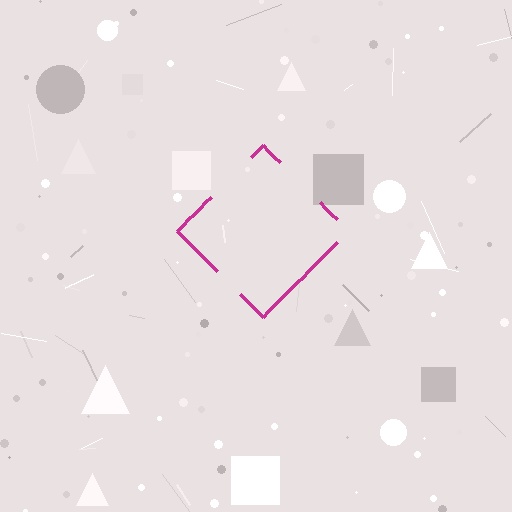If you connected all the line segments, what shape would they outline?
They would outline a diamond.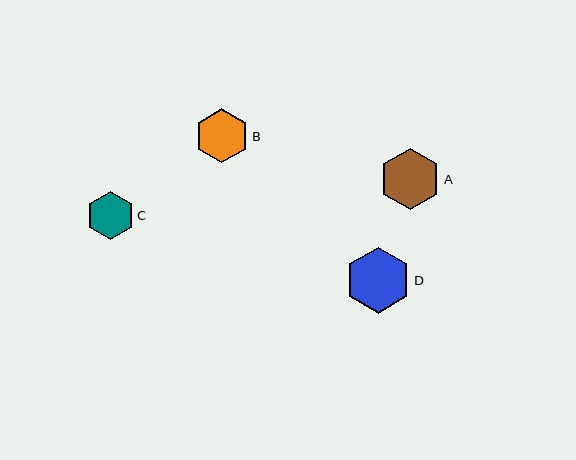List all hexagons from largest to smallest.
From largest to smallest: D, A, B, C.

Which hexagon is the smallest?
Hexagon C is the smallest with a size of approximately 48 pixels.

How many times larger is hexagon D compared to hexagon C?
Hexagon D is approximately 1.4 times the size of hexagon C.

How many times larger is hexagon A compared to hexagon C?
Hexagon A is approximately 1.3 times the size of hexagon C.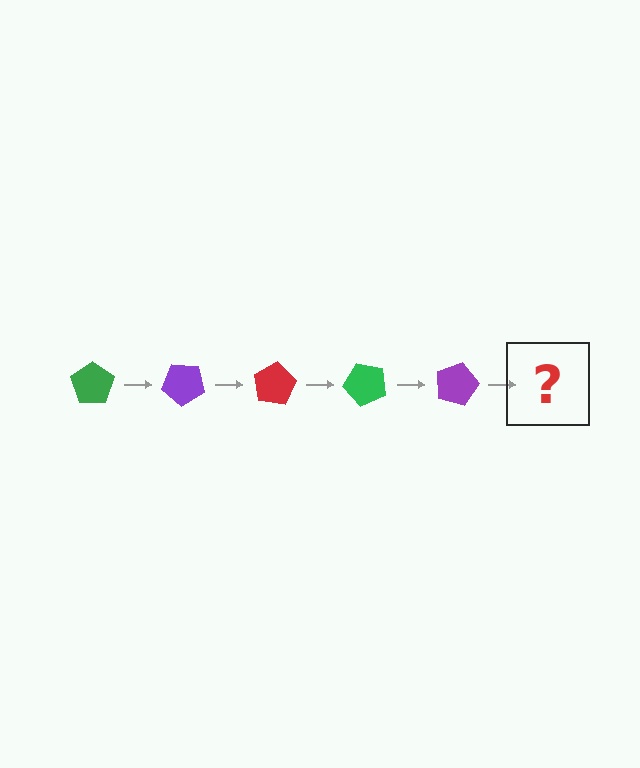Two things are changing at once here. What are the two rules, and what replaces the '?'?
The two rules are that it rotates 40 degrees each step and the color cycles through green, purple, and red. The '?' should be a red pentagon, rotated 200 degrees from the start.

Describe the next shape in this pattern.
It should be a red pentagon, rotated 200 degrees from the start.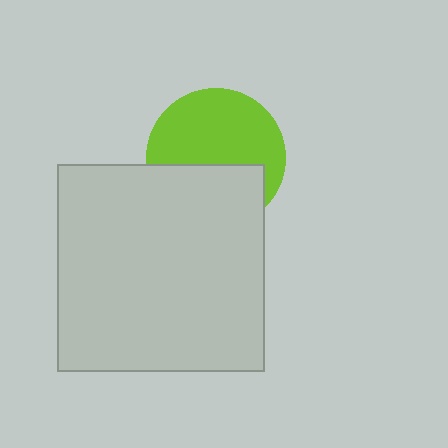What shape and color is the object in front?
The object in front is a light gray square.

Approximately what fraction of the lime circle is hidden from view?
Roughly 41% of the lime circle is hidden behind the light gray square.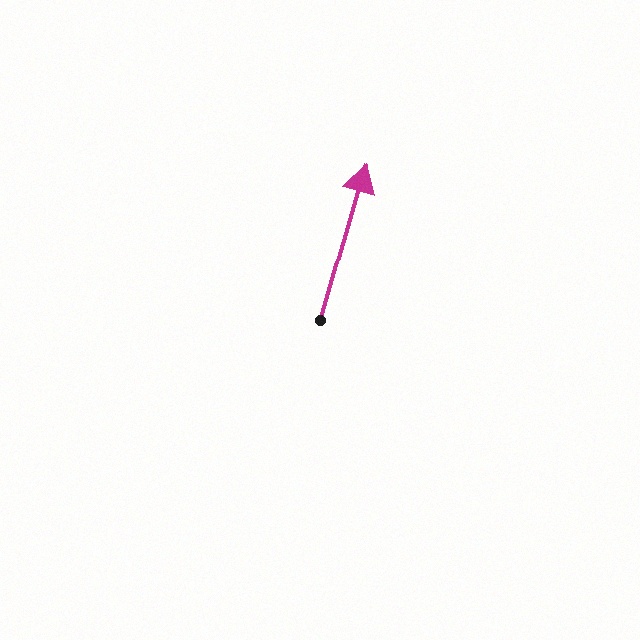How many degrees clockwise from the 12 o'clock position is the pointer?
Approximately 16 degrees.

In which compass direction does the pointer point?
North.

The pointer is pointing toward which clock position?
Roughly 1 o'clock.